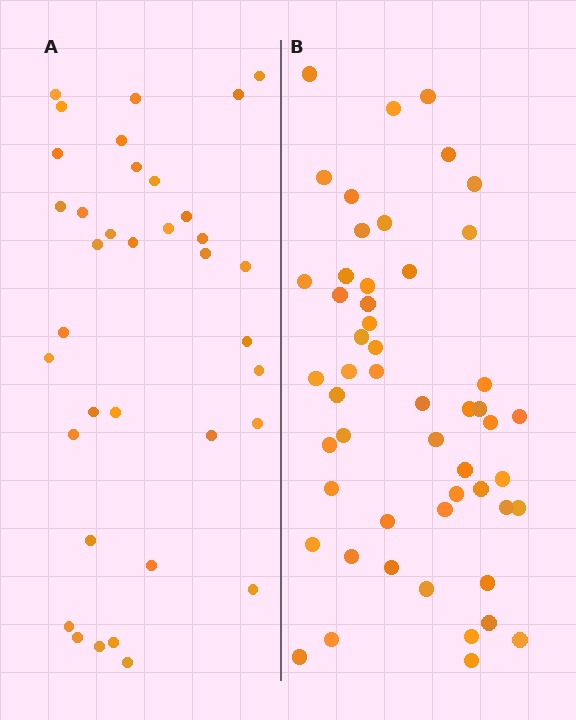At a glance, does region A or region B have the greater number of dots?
Region B (the right region) has more dots.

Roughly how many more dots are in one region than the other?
Region B has approximately 15 more dots than region A.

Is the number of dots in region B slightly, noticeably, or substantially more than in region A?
Region B has noticeably more, but not dramatically so. The ratio is roughly 1.4 to 1.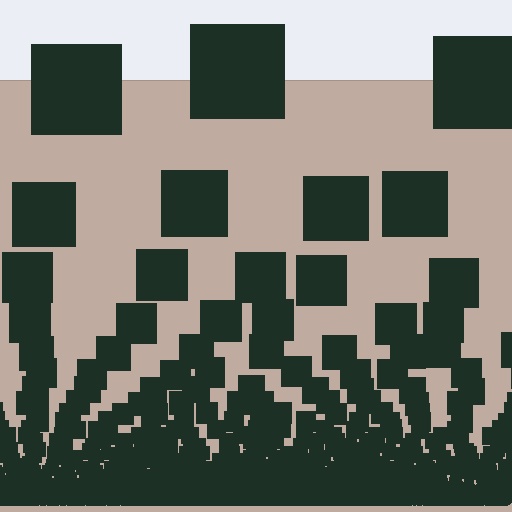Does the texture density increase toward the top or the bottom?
Density increases toward the bottom.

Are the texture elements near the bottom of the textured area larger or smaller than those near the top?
Smaller. The gradient is inverted — elements near the bottom are smaller and denser.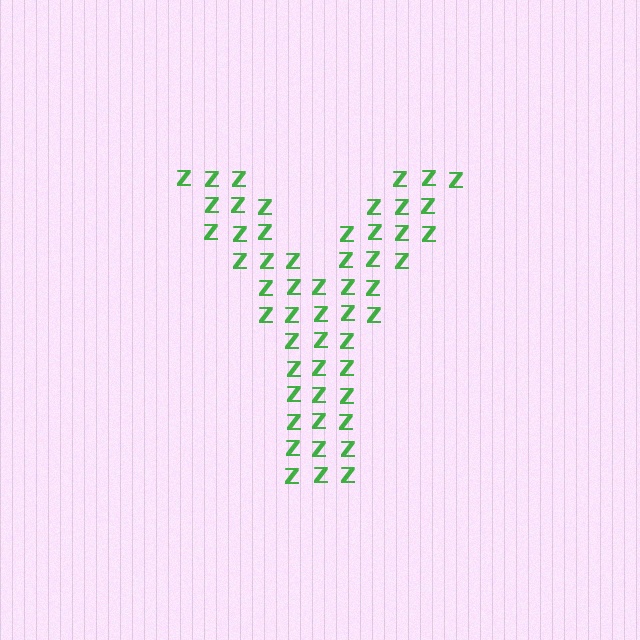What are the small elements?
The small elements are letter Z's.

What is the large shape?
The large shape is the letter Y.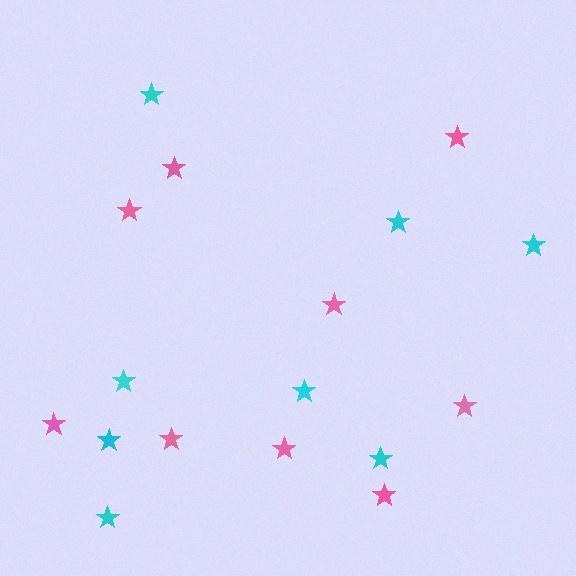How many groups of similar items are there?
There are 2 groups: one group of cyan stars (8) and one group of pink stars (9).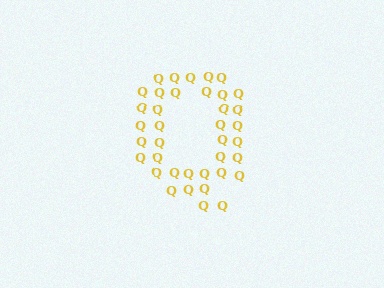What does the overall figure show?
The overall figure shows the letter Q.